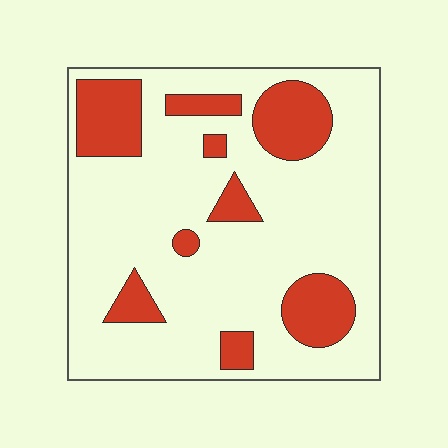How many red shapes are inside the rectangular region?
9.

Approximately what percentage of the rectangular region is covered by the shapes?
Approximately 25%.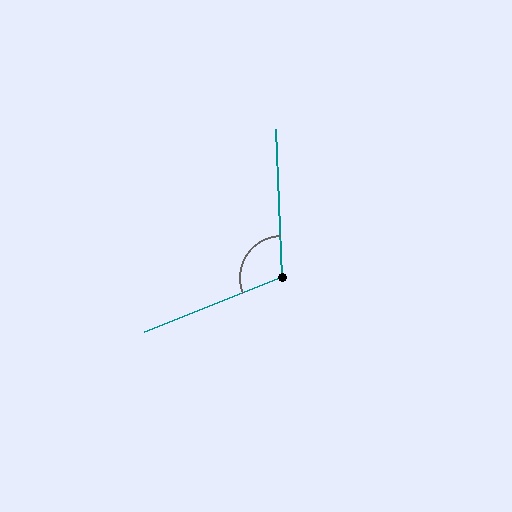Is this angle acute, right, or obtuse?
It is obtuse.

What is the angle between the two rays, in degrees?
Approximately 110 degrees.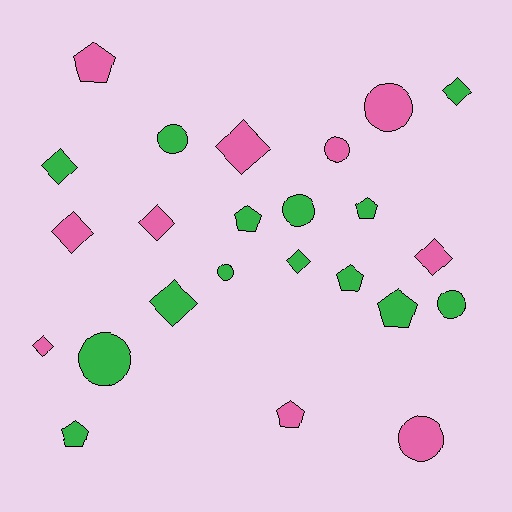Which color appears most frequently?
Green, with 14 objects.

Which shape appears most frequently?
Diamond, with 9 objects.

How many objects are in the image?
There are 24 objects.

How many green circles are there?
There are 5 green circles.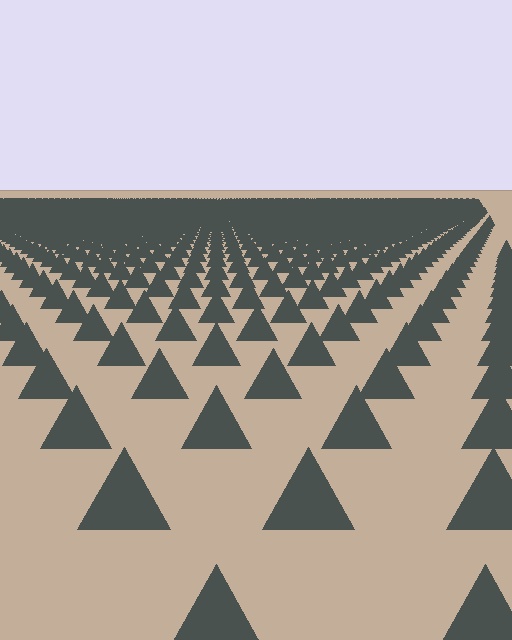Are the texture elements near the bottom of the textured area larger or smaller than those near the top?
Larger. Near the bottom, elements are closer to the viewer and appear at a bigger on-screen size.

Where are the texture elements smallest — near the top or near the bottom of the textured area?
Near the top.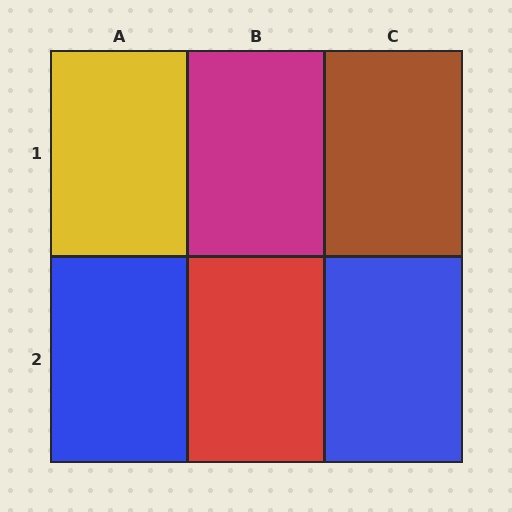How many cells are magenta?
1 cell is magenta.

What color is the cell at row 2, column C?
Blue.